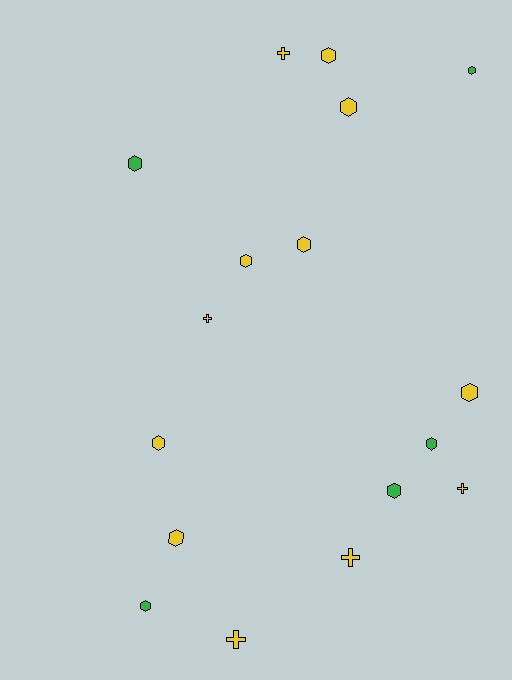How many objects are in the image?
There are 17 objects.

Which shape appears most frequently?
Hexagon, with 12 objects.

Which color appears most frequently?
Yellow, with 12 objects.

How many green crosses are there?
There are no green crosses.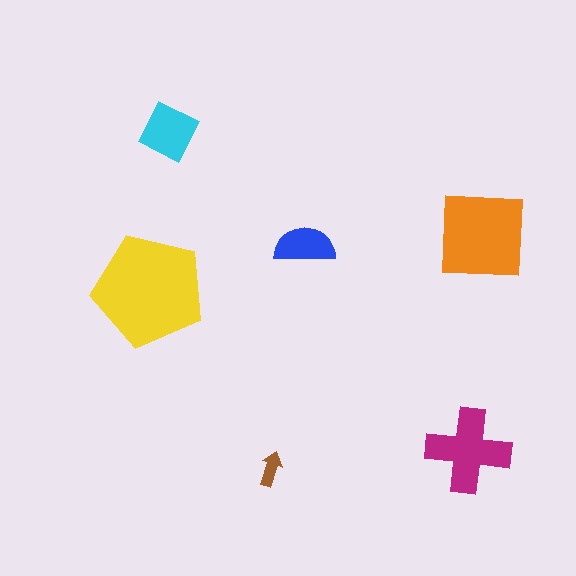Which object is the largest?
The yellow pentagon.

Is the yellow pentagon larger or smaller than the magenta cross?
Larger.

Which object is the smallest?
The brown arrow.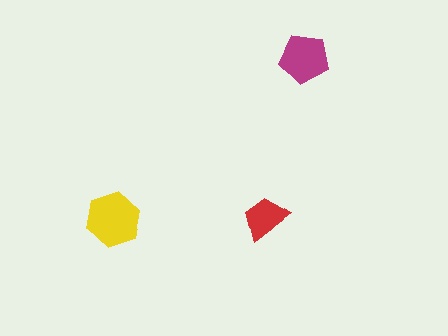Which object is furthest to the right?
The magenta pentagon is rightmost.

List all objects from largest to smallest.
The yellow hexagon, the magenta pentagon, the red trapezoid.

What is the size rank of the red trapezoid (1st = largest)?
3rd.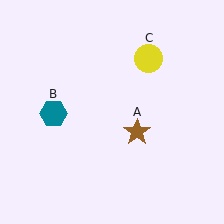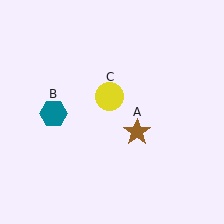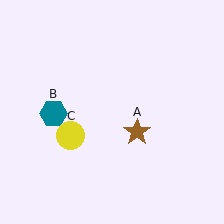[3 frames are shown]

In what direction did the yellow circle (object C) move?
The yellow circle (object C) moved down and to the left.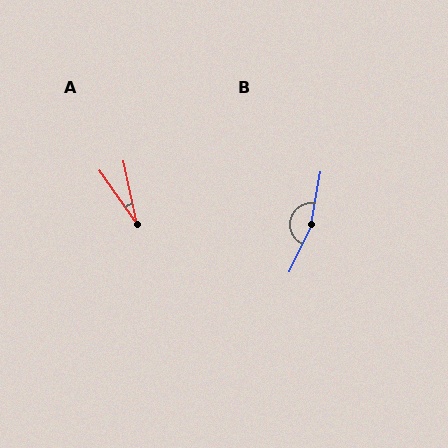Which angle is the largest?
B, at approximately 164 degrees.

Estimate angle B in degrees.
Approximately 164 degrees.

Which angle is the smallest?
A, at approximately 23 degrees.